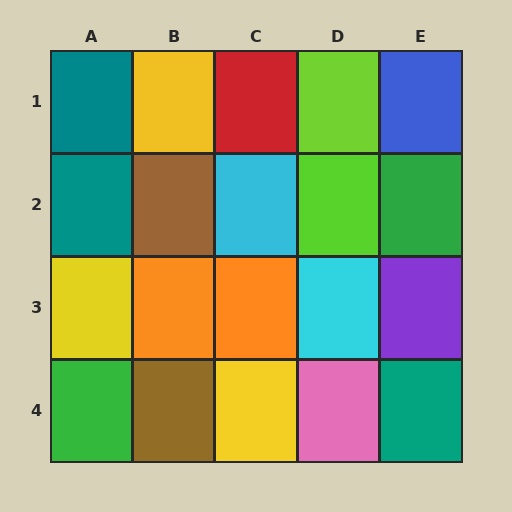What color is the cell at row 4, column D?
Pink.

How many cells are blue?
1 cell is blue.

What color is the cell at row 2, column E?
Green.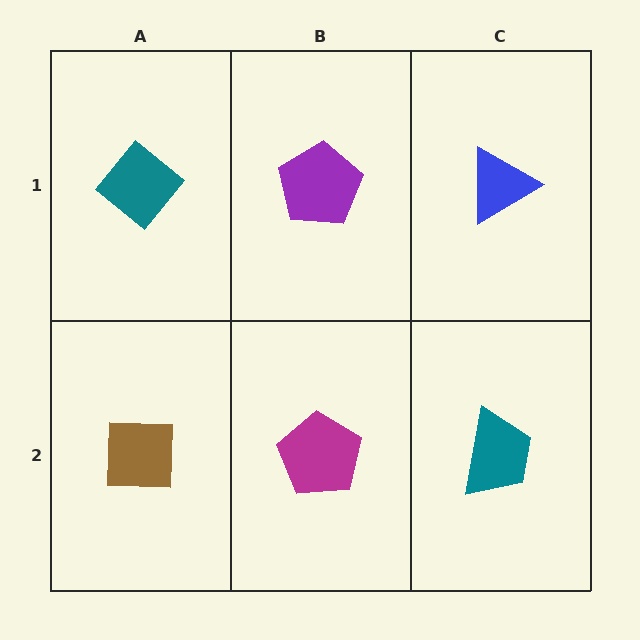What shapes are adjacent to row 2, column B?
A purple pentagon (row 1, column B), a brown square (row 2, column A), a teal trapezoid (row 2, column C).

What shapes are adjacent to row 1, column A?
A brown square (row 2, column A), a purple pentagon (row 1, column B).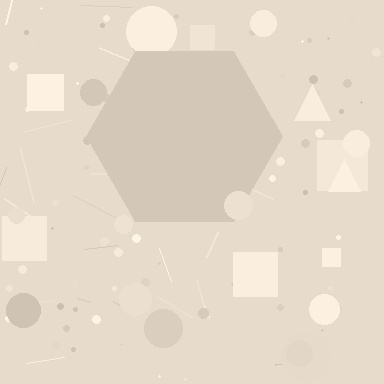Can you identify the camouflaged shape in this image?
The camouflaged shape is a hexagon.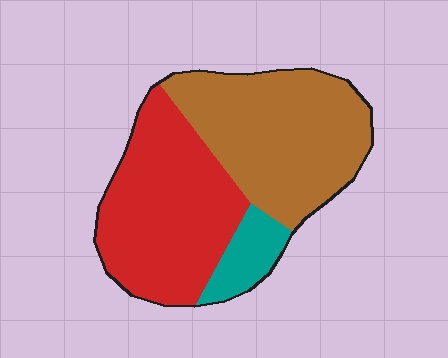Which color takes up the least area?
Teal, at roughly 10%.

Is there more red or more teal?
Red.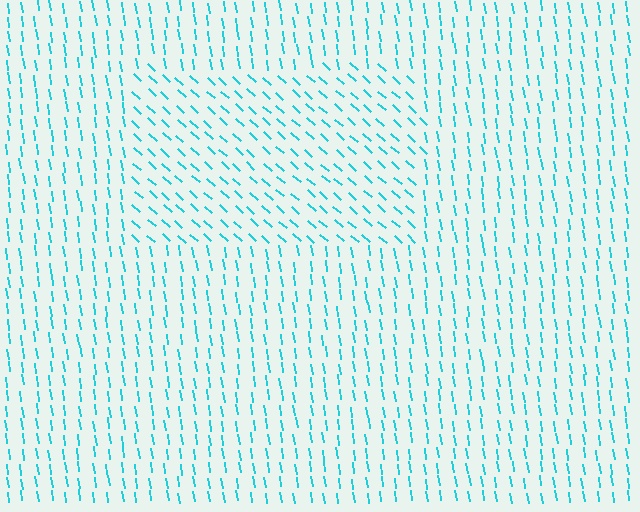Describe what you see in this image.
The image is filled with small cyan line segments. A rectangle region in the image has lines oriented differently from the surrounding lines, creating a visible texture boundary.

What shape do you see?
I see a rectangle.